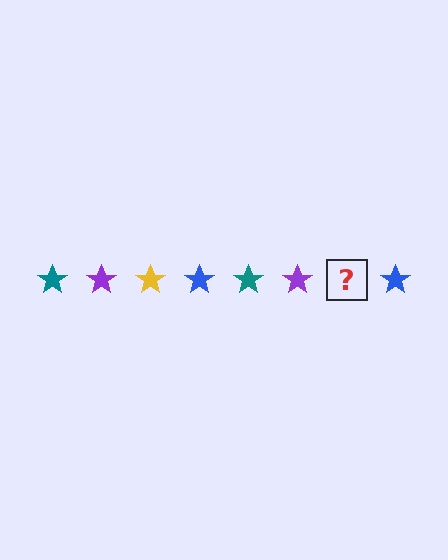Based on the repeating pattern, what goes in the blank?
The blank should be a yellow star.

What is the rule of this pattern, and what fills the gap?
The rule is that the pattern cycles through teal, purple, yellow, blue stars. The gap should be filled with a yellow star.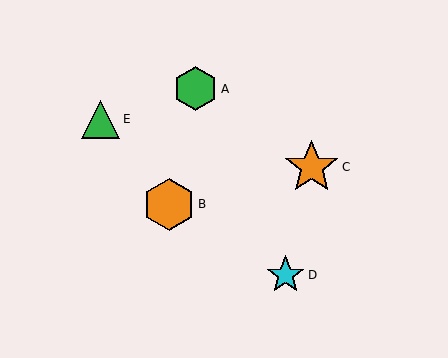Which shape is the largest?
The orange star (labeled C) is the largest.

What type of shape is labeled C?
Shape C is an orange star.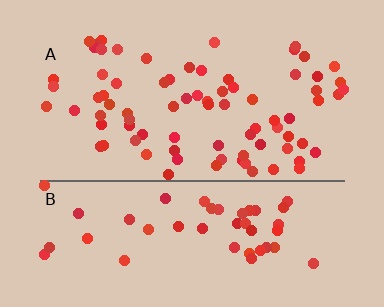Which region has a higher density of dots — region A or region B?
A (the top).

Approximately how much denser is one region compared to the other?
Approximately 1.5× — region A over region B.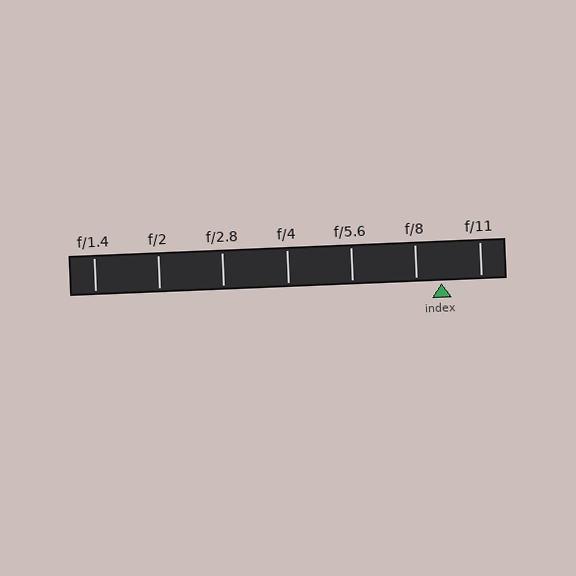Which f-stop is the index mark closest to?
The index mark is closest to f/8.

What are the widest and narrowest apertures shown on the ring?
The widest aperture shown is f/1.4 and the narrowest is f/11.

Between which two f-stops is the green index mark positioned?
The index mark is between f/8 and f/11.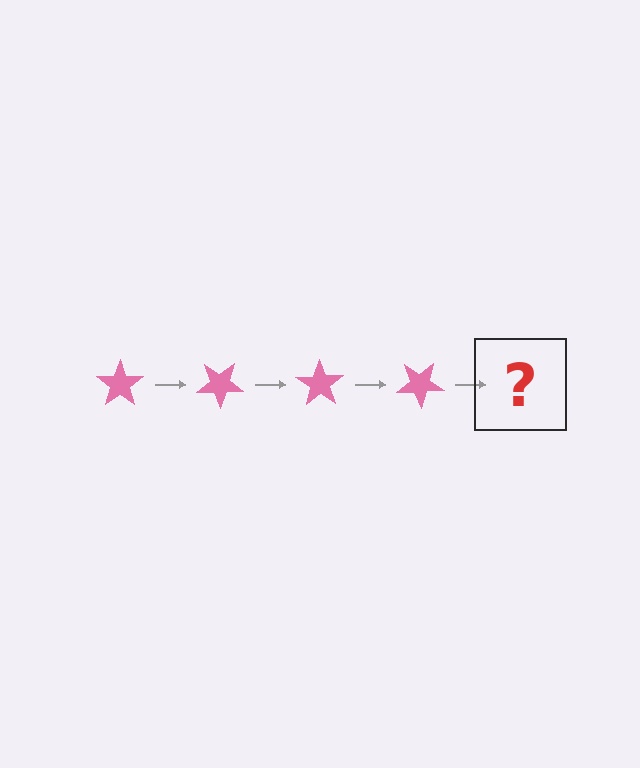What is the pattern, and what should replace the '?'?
The pattern is that the star rotates 35 degrees each step. The '?' should be a pink star rotated 140 degrees.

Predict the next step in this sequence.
The next step is a pink star rotated 140 degrees.